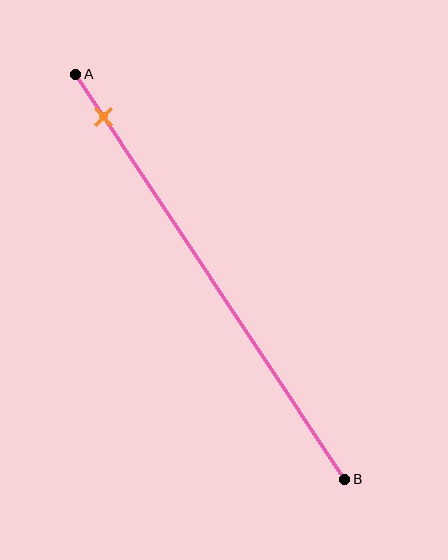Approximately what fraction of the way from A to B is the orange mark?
The orange mark is approximately 10% of the way from A to B.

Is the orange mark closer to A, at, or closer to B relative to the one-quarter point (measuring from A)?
The orange mark is closer to point A than the one-quarter point of segment AB.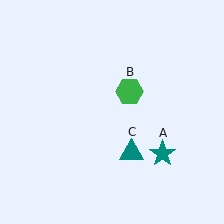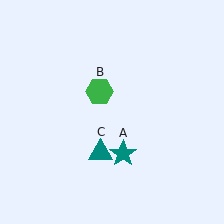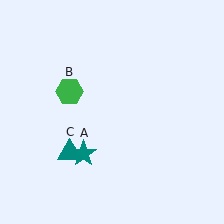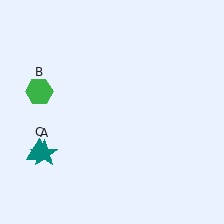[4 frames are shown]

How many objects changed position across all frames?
3 objects changed position: teal star (object A), green hexagon (object B), teal triangle (object C).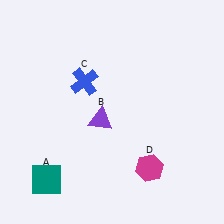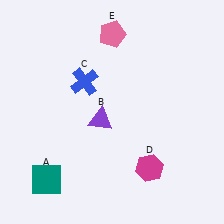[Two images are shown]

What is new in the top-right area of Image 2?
A pink pentagon (E) was added in the top-right area of Image 2.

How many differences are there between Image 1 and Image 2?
There is 1 difference between the two images.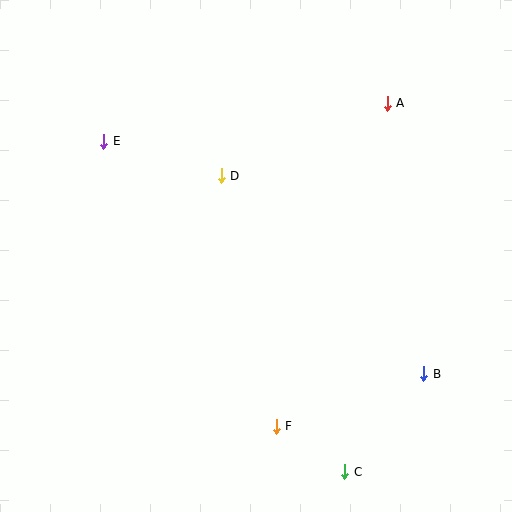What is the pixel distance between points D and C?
The distance between D and C is 321 pixels.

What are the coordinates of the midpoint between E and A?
The midpoint between E and A is at (245, 122).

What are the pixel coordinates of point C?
Point C is at (345, 472).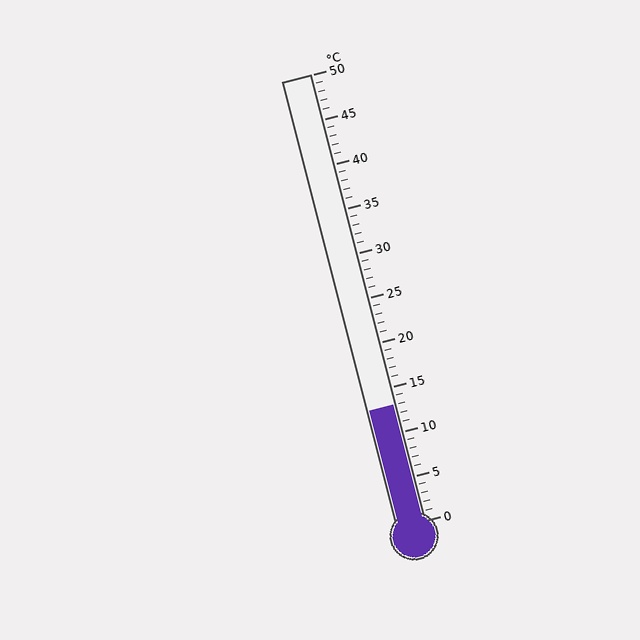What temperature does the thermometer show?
The thermometer shows approximately 13°C.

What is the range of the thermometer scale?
The thermometer scale ranges from 0°C to 50°C.